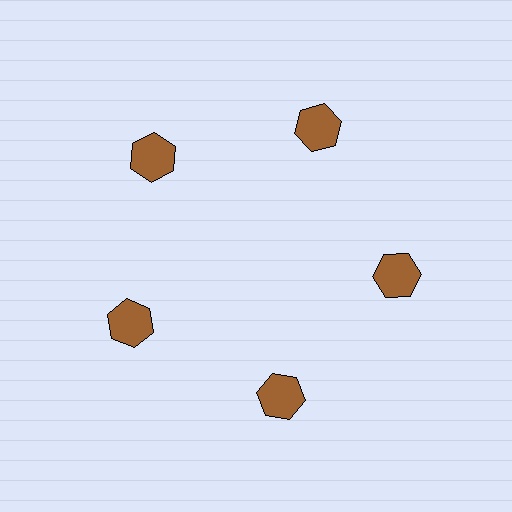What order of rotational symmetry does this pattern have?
This pattern has 5-fold rotational symmetry.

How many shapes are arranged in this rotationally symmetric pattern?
There are 5 shapes, arranged in 5 groups of 1.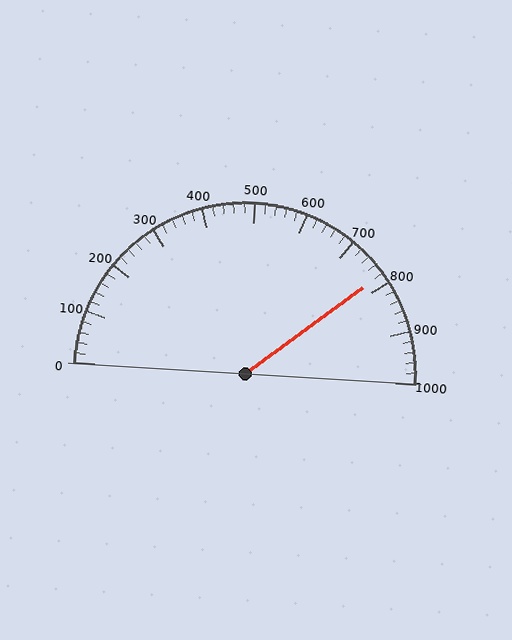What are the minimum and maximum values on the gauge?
The gauge ranges from 0 to 1000.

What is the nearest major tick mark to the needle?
The nearest major tick mark is 800.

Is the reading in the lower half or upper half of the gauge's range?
The reading is in the upper half of the range (0 to 1000).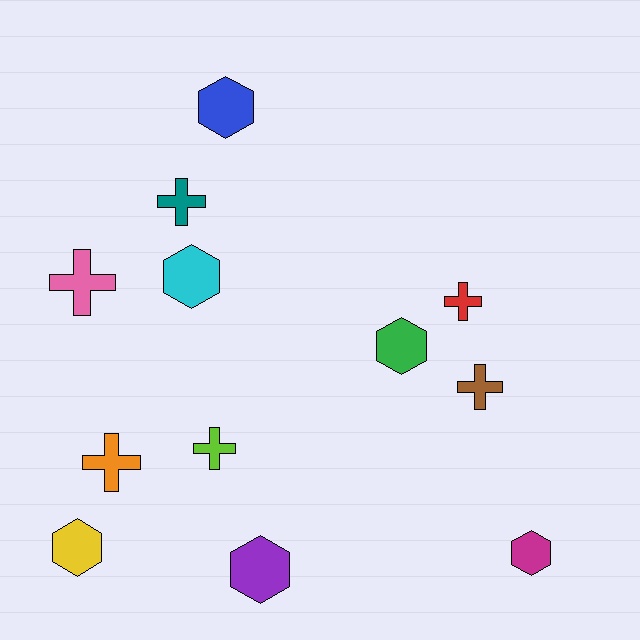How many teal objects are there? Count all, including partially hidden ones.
There is 1 teal object.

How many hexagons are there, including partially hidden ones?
There are 6 hexagons.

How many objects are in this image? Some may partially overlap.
There are 12 objects.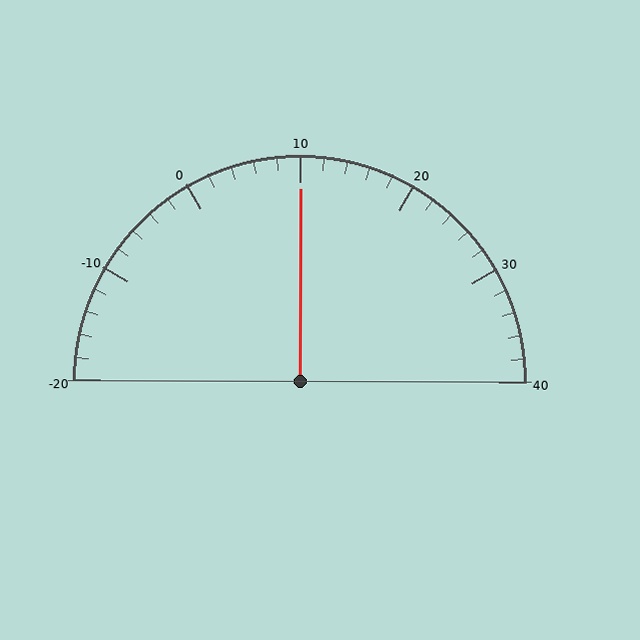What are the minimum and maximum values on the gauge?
The gauge ranges from -20 to 40.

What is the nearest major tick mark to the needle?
The nearest major tick mark is 10.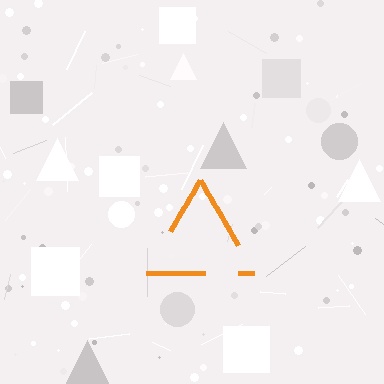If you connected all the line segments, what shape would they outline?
They would outline a triangle.